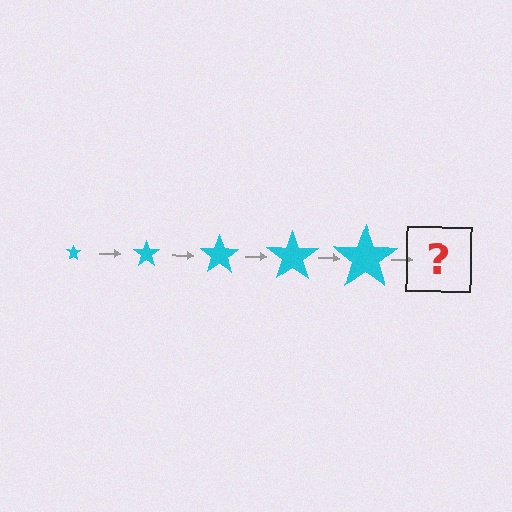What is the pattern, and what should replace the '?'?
The pattern is that the star gets progressively larger each step. The '?' should be a cyan star, larger than the previous one.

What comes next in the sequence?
The next element should be a cyan star, larger than the previous one.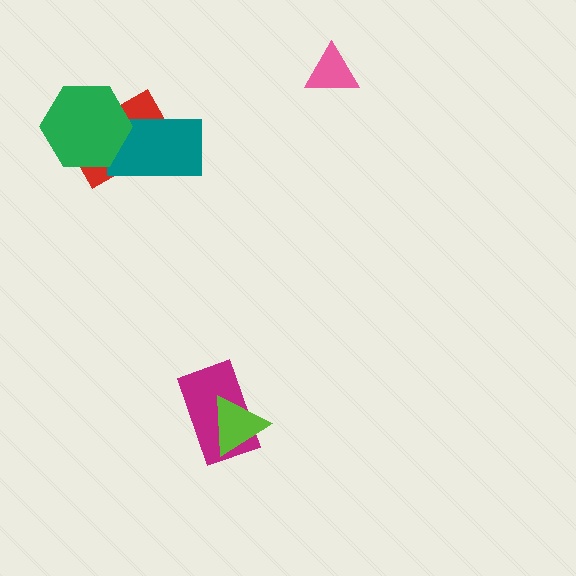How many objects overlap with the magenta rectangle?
1 object overlaps with the magenta rectangle.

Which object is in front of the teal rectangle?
The green hexagon is in front of the teal rectangle.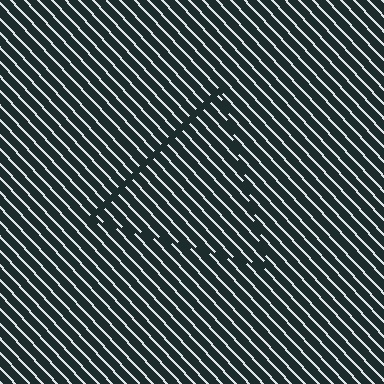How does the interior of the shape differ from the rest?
The interior of the shape contains the same grating, shifted by half a period — the contour is defined by the phase discontinuity where line-ends from the inner and outer gratings abut.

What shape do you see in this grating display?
An illusory triangle. The interior of the shape contains the same grating, shifted by half a period — the contour is defined by the phase discontinuity where line-ends from the inner and outer gratings abut.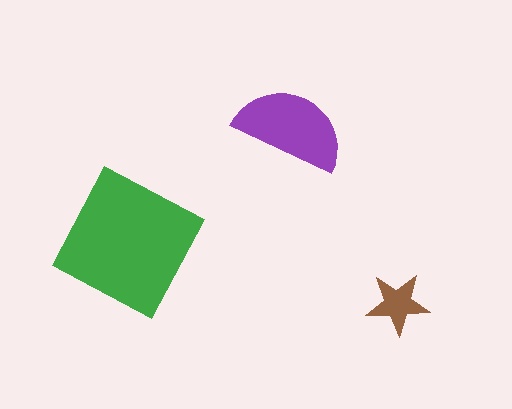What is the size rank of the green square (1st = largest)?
1st.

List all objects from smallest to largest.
The brown star, the purple semicircle, the green square.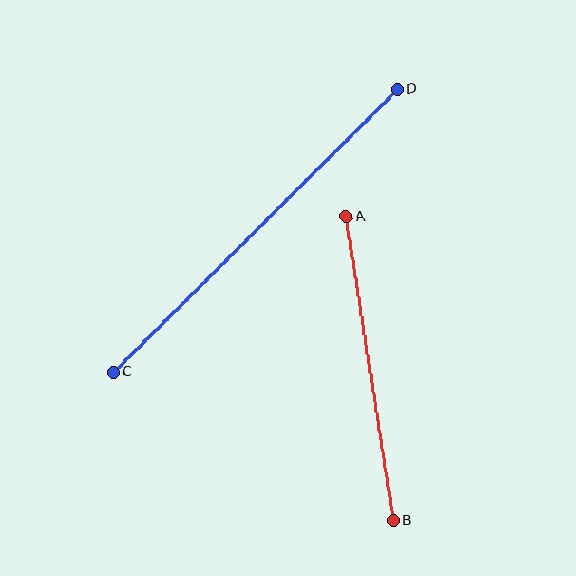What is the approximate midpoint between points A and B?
The midpoint is at approximately (370, 369) pixels.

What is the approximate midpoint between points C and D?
The midpoint is at approximately (255, 231) pixels.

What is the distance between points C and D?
The distance is approximately 401 pixels.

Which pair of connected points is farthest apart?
Points C and D are farthest apart.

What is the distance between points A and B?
The distance is approximately 308 pixels.